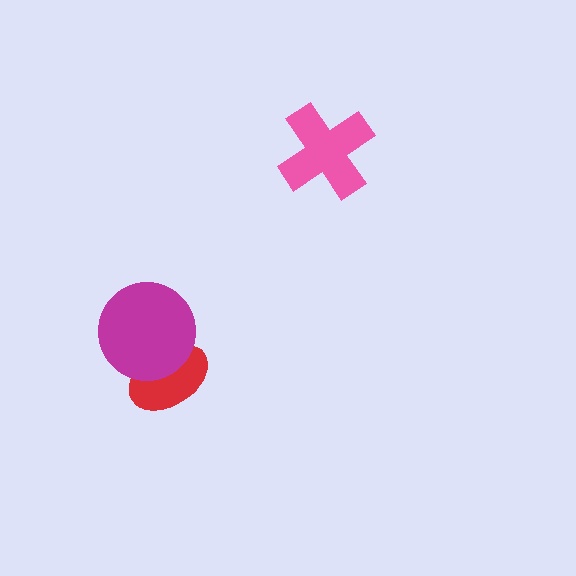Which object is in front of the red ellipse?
The magenta circle is in front of the red ellipse.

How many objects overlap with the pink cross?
0 objects overlap with the pink cross.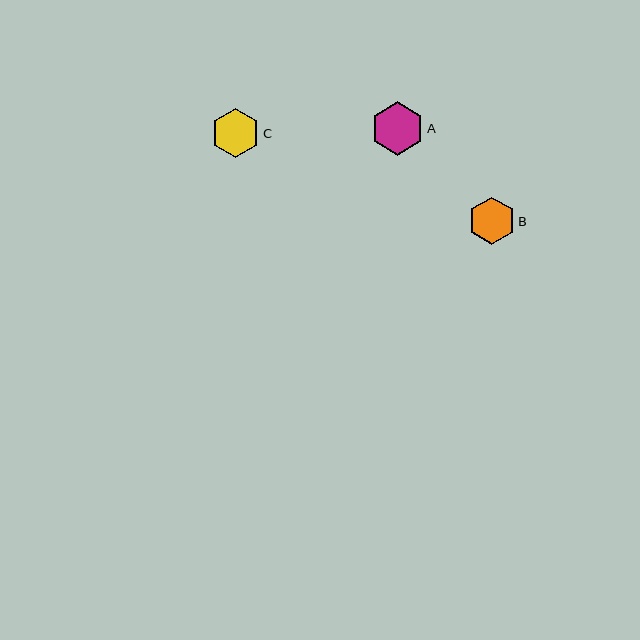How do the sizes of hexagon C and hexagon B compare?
Hexagon C and hexagon B are approximately the same size.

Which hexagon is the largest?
Hexagon A is the largest with a size of approximately 53 pixels.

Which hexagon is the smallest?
Hexagon B is the smallest with a size of approximately 47 pixels.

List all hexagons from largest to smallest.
From largest to smallest: A, C, B.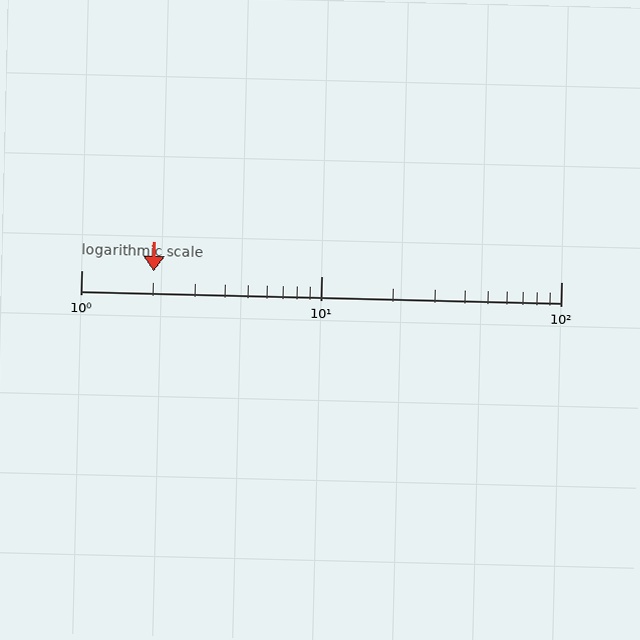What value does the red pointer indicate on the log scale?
The pointer indicates approximately 2.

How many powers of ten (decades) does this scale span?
The scale spans 2 decades, from 1 to 100.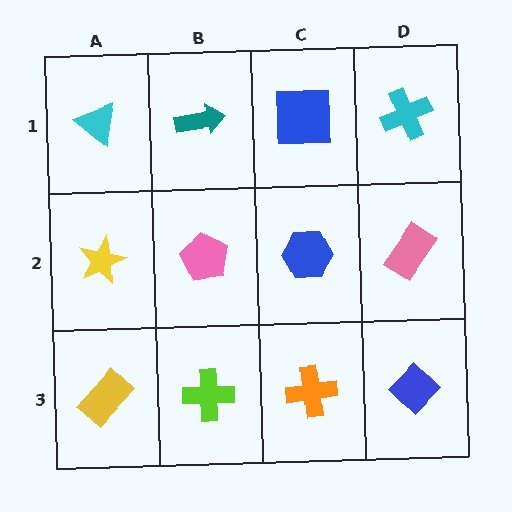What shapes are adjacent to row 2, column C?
A blue square (row 1, column C), an orange cross (row 3, column C), a pink pentagon (row 2, column B), a pink rectangle (row 2, column D).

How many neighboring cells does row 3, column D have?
2.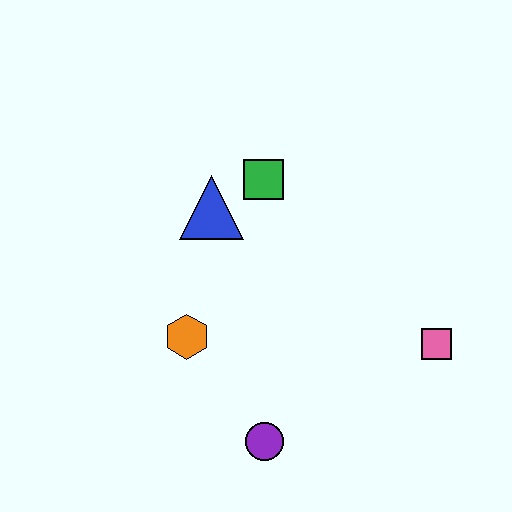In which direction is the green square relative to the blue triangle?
The green square is to the right of the blue triangle.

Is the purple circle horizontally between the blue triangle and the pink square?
Yes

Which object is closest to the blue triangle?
The green square is closest to the blue triangle.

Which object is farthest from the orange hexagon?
The pink square is farthest from the orange hexagon.